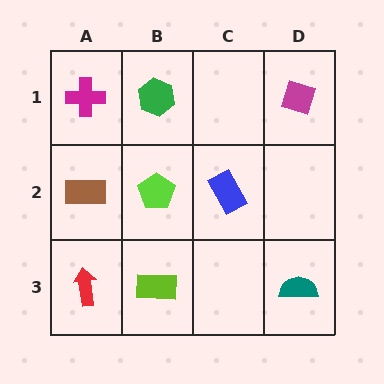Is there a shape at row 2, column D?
No, that cell is empty.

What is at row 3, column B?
A lime rectangle.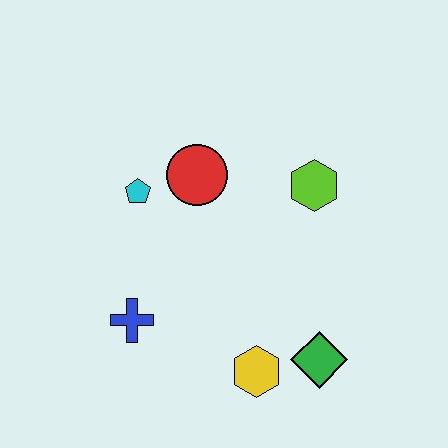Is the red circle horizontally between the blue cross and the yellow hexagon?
Yes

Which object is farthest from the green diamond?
The cyan pentagon is farthest from the green diamond.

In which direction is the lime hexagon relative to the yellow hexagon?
The lime hexagon is above the yellow hexagon.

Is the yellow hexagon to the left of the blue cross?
No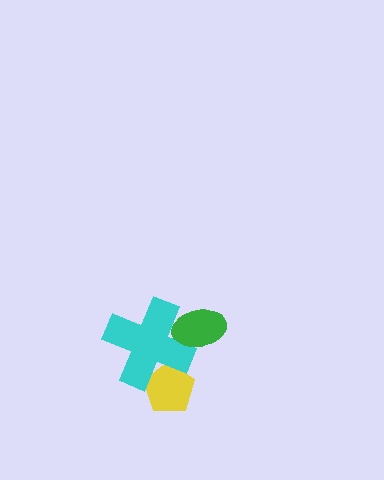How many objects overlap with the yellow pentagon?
1 object overlaps with the yellow pentagon.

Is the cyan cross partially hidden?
Yes, it is partially covered by another shape.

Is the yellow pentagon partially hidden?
Yes, it is partially covered by another shape.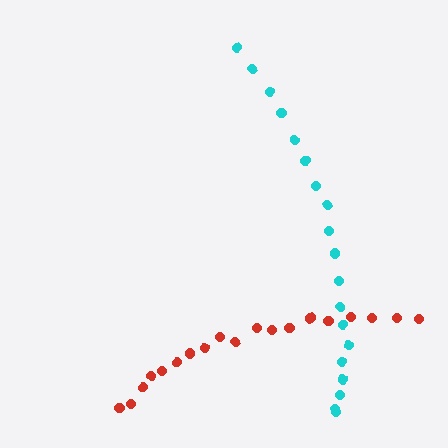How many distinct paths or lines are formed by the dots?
There are 2 distinct paths.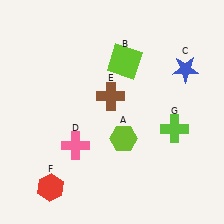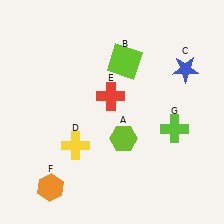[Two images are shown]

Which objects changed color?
D changed from pink to yellow. E changed from brown to red. F changed from red to orange.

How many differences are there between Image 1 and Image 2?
There are 3 differences between the two images.